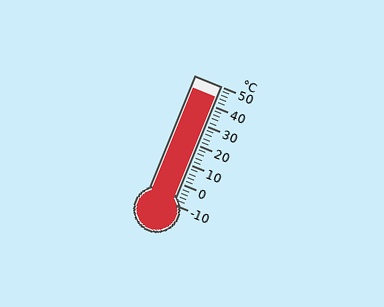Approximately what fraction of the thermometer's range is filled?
The thermometer is filled to approximately 90% of its range.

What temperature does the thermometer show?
The thermometer shows approximately 44°C.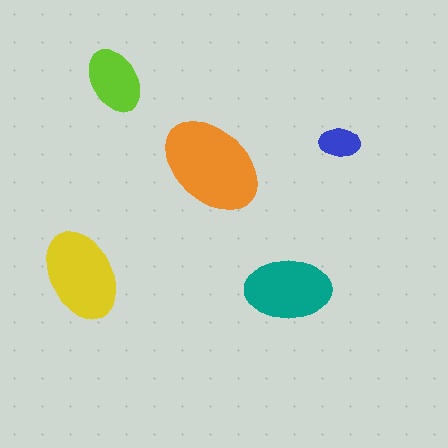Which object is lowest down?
The teal ellipse is bottommost.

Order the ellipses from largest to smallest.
the orange one, the yellow one, the teal one, the lime one, the blue one.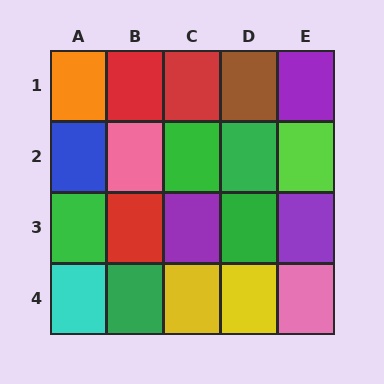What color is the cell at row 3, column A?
Green.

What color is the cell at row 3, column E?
Purple.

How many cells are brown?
1 cell is brown.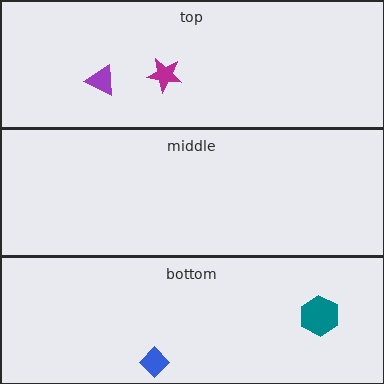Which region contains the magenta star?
The top region.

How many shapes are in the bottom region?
2.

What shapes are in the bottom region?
The teal hexagon, the blue diamond.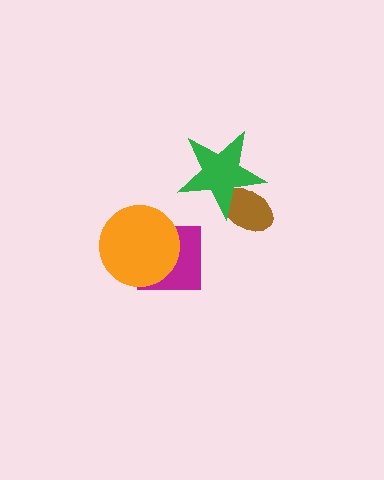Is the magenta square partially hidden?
Yes, it is partially covered by another shape.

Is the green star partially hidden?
No, no other shape covers it.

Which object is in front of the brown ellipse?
The green star is in front of the brown ellipse.